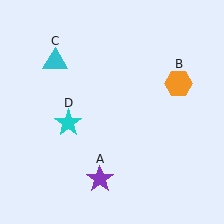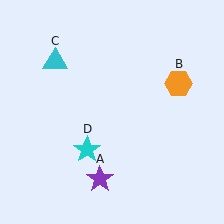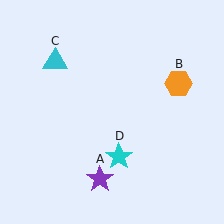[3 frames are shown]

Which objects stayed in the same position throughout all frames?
Purple star (object A) and orange hexagon (object B) and cyan triangle (object C) remained stationary.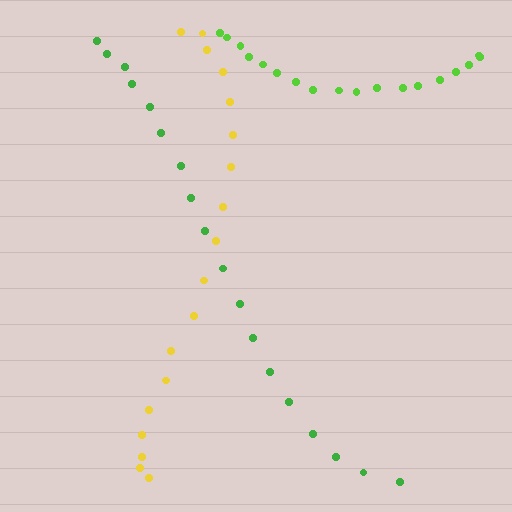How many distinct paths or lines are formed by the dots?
There are 3 distinct paths.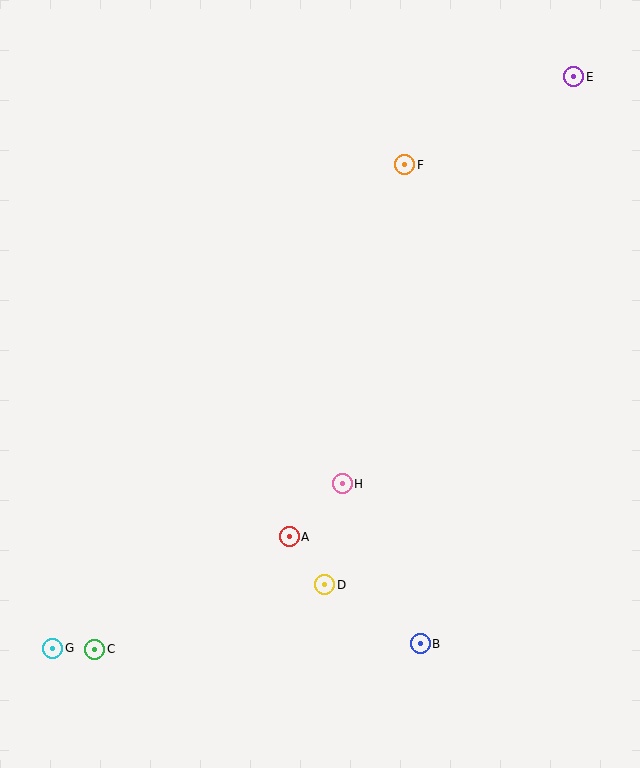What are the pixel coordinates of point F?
Point F is at (405, 165).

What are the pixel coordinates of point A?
Point A is at (289, 537).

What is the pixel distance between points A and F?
The distance between A and F is 389 pixels.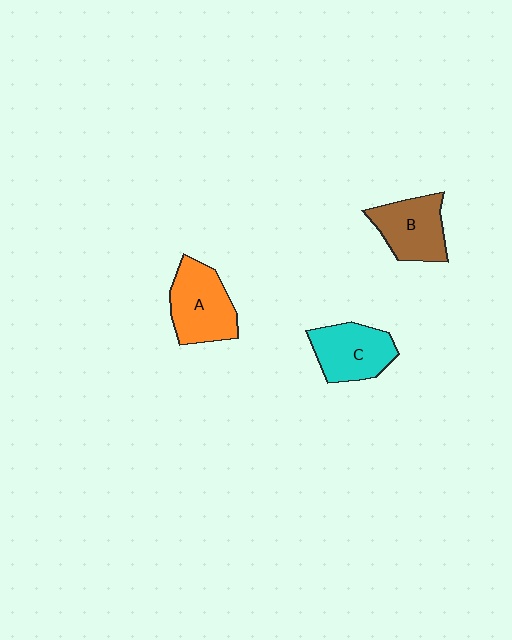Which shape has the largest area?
Shape A (orange).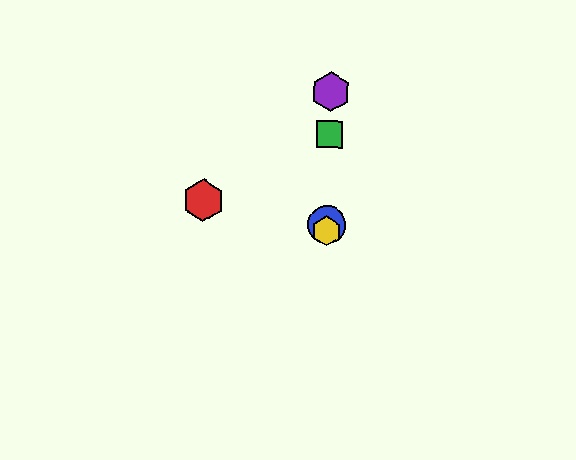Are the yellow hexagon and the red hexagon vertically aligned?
No, the yellow hexagon is at x≈326 and the red hexagon is at x≈203.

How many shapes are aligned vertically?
4 shapes (the blue circle, the green square, the yellow hexagon, the purple hexagon) are aligned vertically.